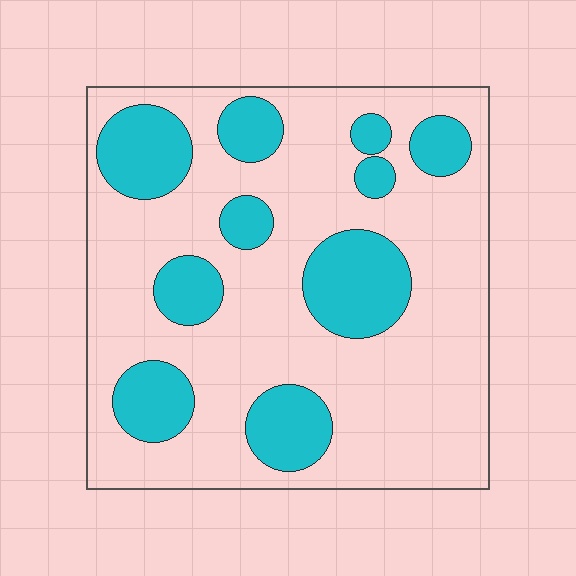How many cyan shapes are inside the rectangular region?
10.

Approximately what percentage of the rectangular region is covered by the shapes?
Approximately 25%.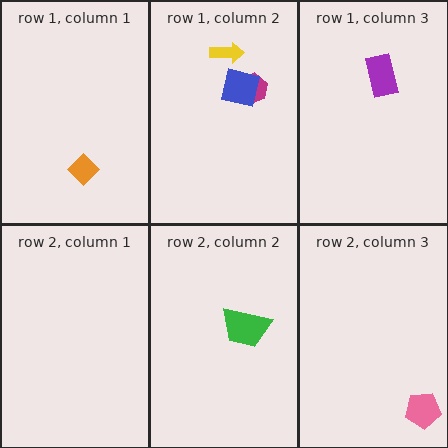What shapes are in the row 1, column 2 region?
The magenta hexagon, the yellow arrow, the blue square.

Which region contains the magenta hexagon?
The row 1, column 2 region.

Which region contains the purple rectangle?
The row 1, column 3 region.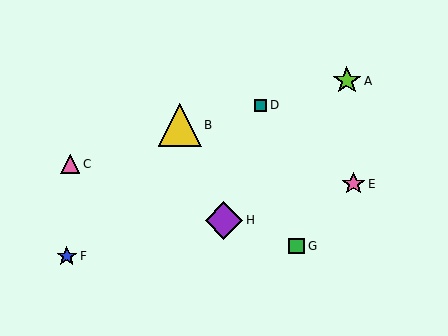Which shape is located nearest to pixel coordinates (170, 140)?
The yellow triangle (labeled B) at (180, 125) is nearest to that location.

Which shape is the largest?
The yellow triangle (labeled B) is the largest.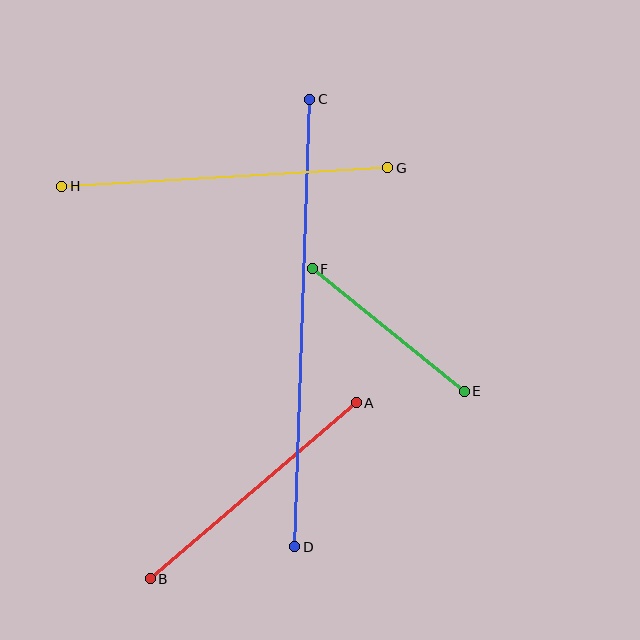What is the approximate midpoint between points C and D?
The midpoint is at approximately (302, 323) pixels.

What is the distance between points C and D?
The distance is approximately 448 pixels.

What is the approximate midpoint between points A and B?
The midpoint is at approximately (253, 491) pixels.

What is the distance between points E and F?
The distance is approximately 195 pixels.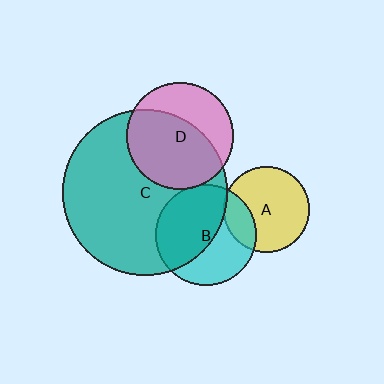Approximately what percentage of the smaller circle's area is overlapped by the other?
Approximately 5%.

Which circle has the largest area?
Circle C (teal).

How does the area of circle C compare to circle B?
Approximately 2.7 times.